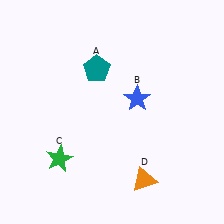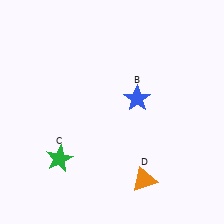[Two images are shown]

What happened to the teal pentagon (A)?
The teal pentagon (A) was removed in Image 2. It was in the top-left area of Image 1.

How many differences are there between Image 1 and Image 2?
There is 1 difference between the two images.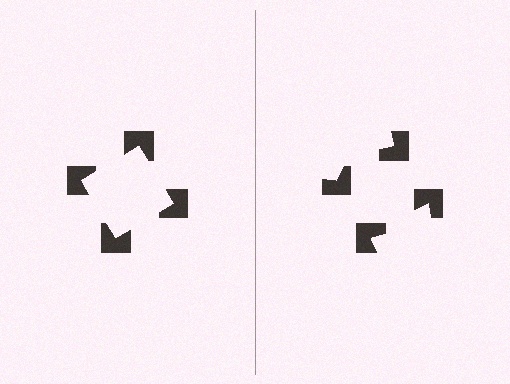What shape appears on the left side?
An illusory square.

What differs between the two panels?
The notched squares are positioned identically on both sides; only the wedge orientations differ. On the left they align to a square; on the right they are misaligned.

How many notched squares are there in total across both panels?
8 — 4 on each side.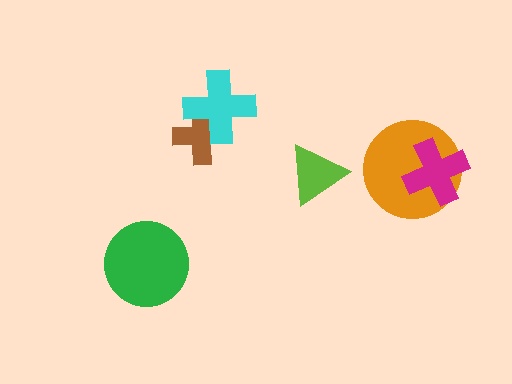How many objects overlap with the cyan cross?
1 object overlaps with the cyan cross.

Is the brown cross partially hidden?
Yes, it is partially covered by another shape.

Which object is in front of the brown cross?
The cyan cross is in front of the brown cross.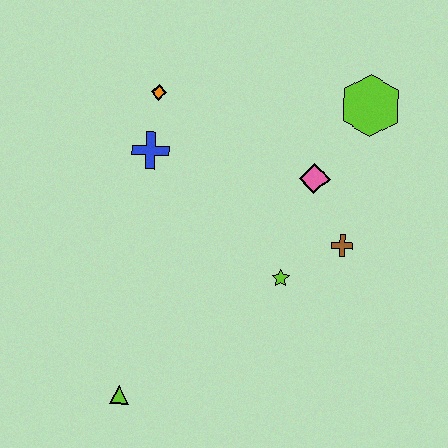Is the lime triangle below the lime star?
Yes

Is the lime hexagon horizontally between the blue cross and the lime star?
No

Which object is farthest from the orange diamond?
The lime triangle is farthest from the orange diamond.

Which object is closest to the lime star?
The brown cross is closest to the lime star.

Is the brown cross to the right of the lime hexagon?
No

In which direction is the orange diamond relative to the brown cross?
The orange diamond is to the left of the brown cross.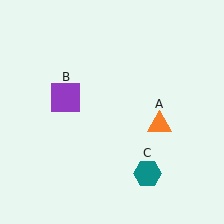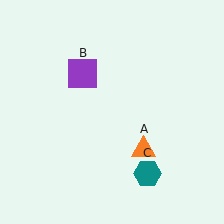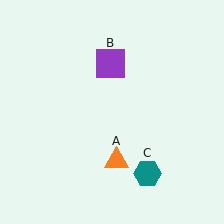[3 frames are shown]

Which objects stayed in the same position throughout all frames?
Teal hexagon (object C) remained stationary.